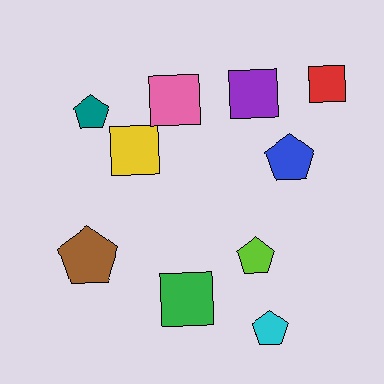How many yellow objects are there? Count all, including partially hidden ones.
There is 1 yellow object.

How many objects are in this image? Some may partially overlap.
There are 10 objects.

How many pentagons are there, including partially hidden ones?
There are 5 pentagons.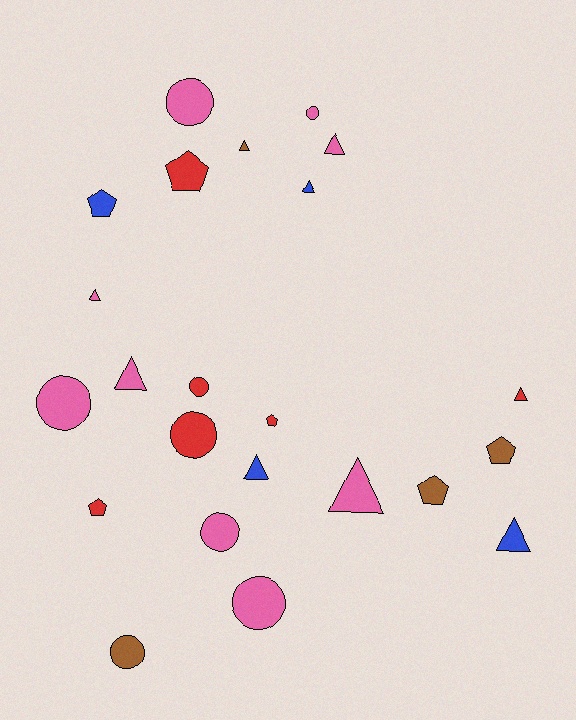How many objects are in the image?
There are 23 objects.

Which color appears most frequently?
Pink, with 9 objects.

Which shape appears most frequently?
Triangle, with 9 objects.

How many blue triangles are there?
There are 3 blue triangles.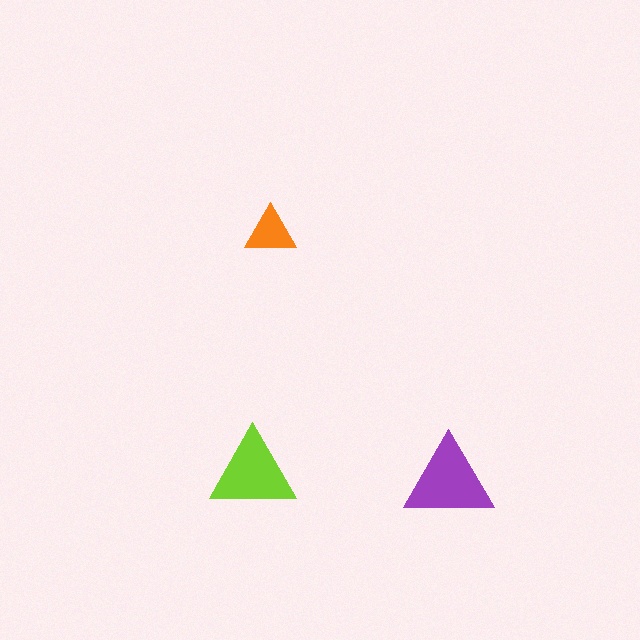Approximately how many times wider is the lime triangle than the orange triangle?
About 1.5 times wider.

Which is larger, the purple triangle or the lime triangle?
The purple one.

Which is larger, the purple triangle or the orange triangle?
The purple one.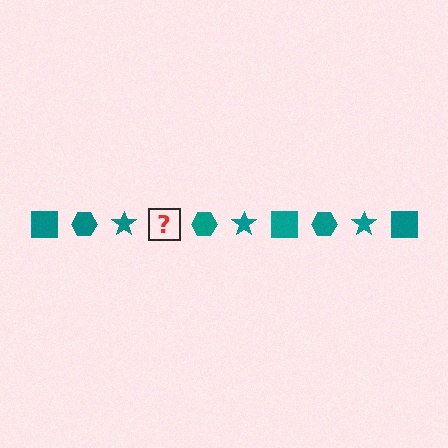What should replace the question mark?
The question mark should be replaced with a teal square.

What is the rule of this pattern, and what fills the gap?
The rule is that the pattern cycles through square, hexagon, star shapes in teal. The gap should be filled with a teal square.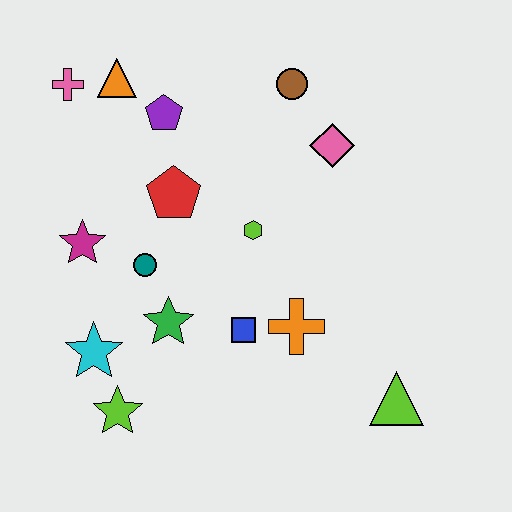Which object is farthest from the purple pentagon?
The lime triangle is farthest from the purple pentagon.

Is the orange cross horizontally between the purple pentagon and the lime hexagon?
No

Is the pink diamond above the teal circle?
Yes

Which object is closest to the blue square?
The orange cross is closest to the blue square.